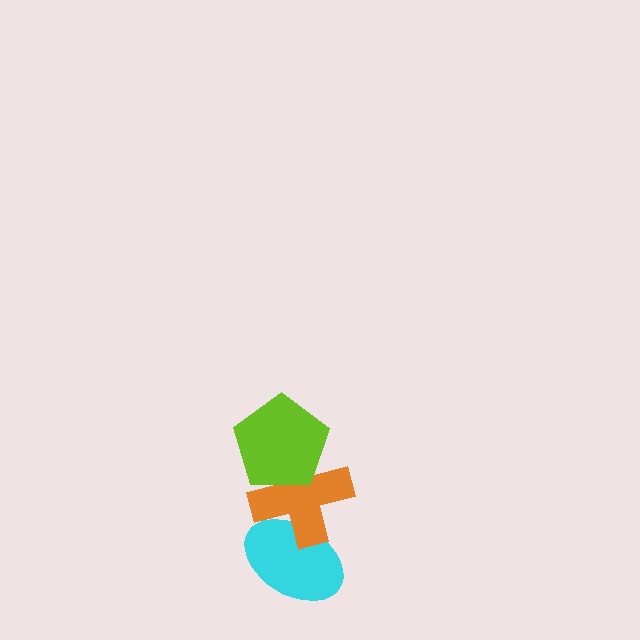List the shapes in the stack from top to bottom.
From top to bottom: the lime pentagon, the orange cross, the cyan ellipse.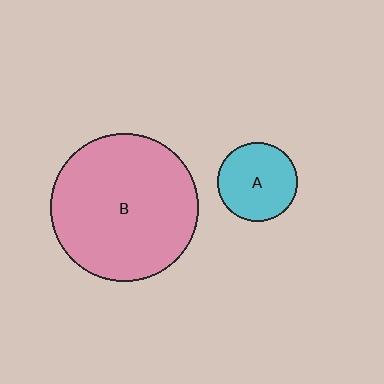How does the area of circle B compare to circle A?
Approximately 3.5 times.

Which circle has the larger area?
Circle B (pink).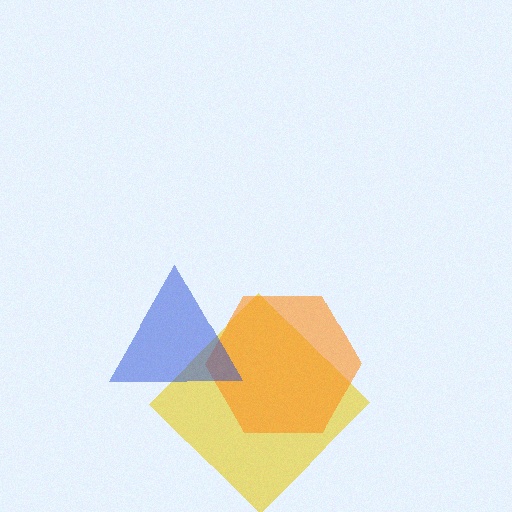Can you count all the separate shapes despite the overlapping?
Yes, there are 3 separate shapes.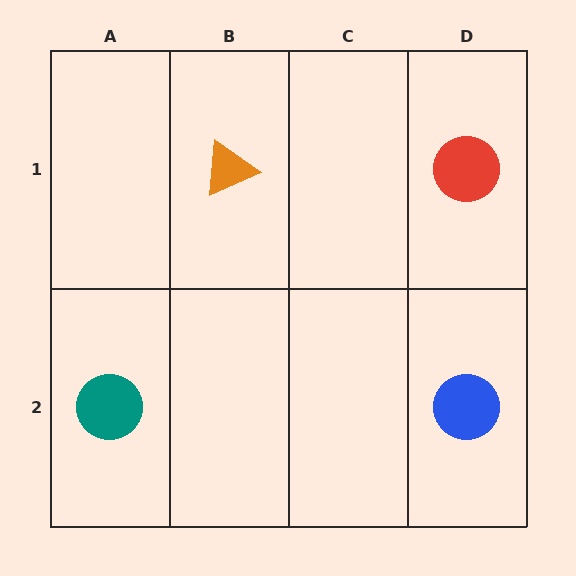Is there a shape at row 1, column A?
No, that cell is empty.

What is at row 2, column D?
A blue circle.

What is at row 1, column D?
A red circle.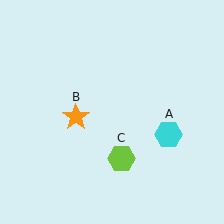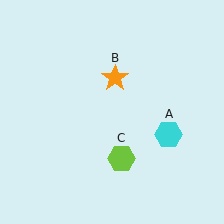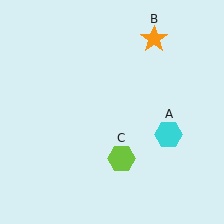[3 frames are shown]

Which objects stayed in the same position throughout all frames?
Cyan hexagon (object A) and lime hexagon (object C) remained stationary.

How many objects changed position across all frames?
1 object changed position: orange star (object B).